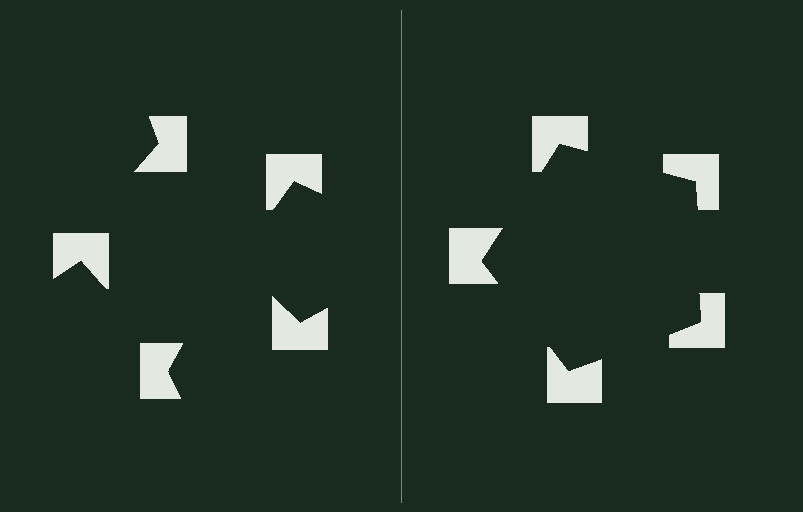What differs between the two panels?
The notched squares are positioned identically on both sides; only the wedge orientations differ. On the right they align to a pentagon; on the left they are misaligned.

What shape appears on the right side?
An illusory pentagon.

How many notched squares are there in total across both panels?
10 — 5 on each side.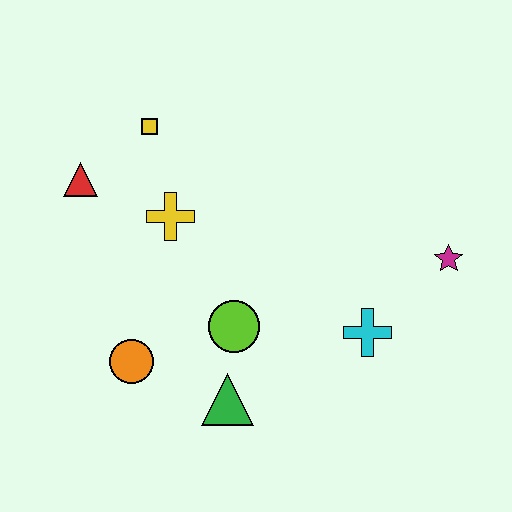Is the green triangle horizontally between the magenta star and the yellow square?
Yes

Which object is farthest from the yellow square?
The magenta star is farthest from the yellow square.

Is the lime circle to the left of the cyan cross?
Yes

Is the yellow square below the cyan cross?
No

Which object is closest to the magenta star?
The cyan cross is closest to the magenta star.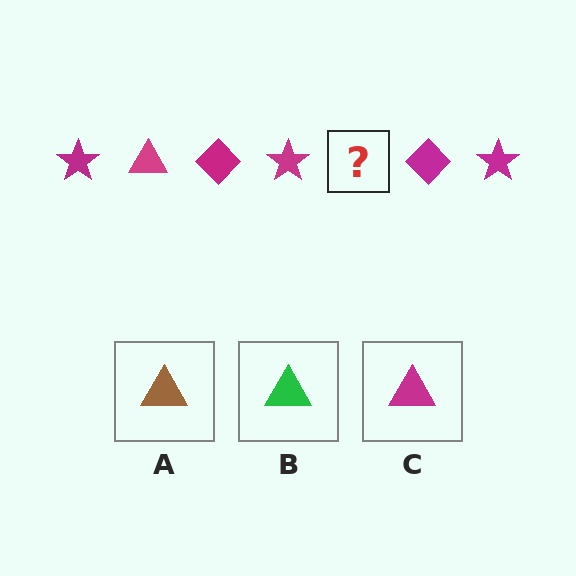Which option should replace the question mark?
Option C.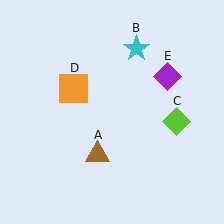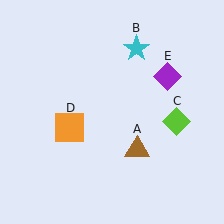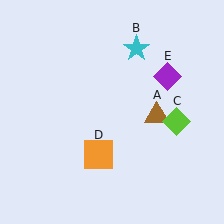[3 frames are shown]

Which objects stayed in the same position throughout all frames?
Cyan star (object B) and lime diamond (object C) and purple diamond (object E) remained stationary.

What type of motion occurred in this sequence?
The brown triangle (object A), orange square (object D) rotated counterclockwise around the center of the scene.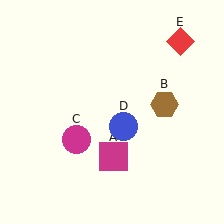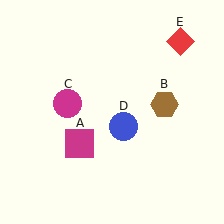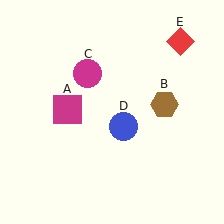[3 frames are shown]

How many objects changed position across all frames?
2 objects changed position: magenta square (object A), magenta circle (object C).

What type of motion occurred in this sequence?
The magenta square (object A), magenta circle (object C) rotated clockwise around the center of the scene.